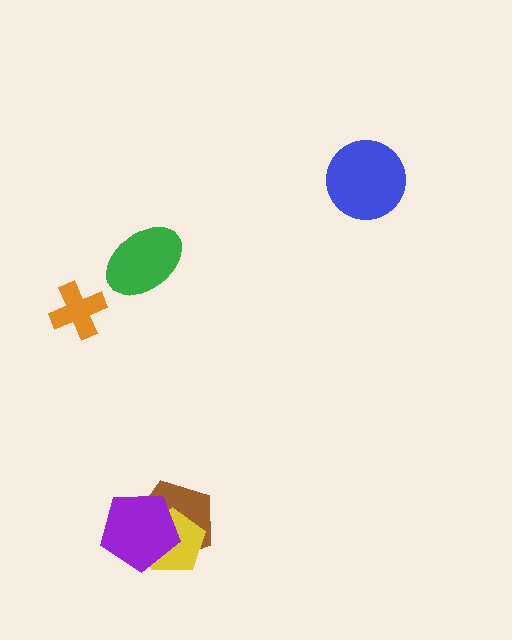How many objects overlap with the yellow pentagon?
2 objects overlap with the yellow pentagon.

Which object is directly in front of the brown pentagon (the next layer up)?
The yellow pentagon is directly in front of the brown pentagon.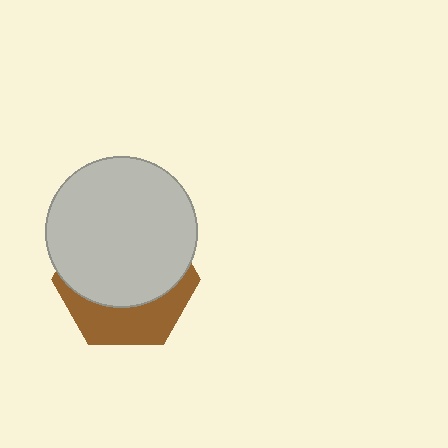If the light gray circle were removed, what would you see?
You would see the complete brown hexagon.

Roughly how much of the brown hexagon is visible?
A small part of it is visible (roughly 35%).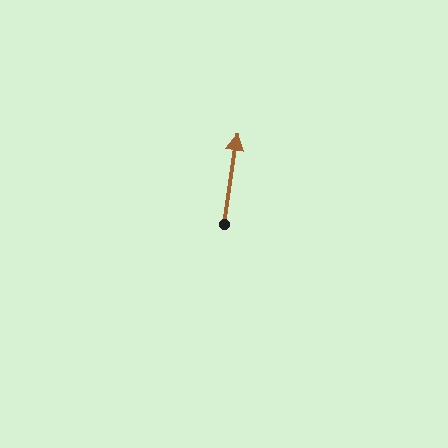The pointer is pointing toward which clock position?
Roughly 12 o'clock.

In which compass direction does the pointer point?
North.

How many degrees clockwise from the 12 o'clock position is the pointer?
Approximately 8 degrees.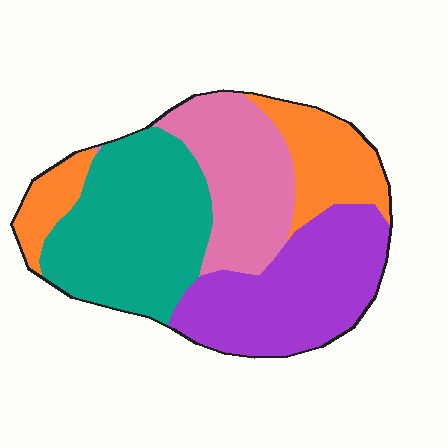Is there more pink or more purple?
Purple.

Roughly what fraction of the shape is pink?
Pink covers 21% of the shape.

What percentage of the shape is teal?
Teal takes up between a quarter and a half of the shape.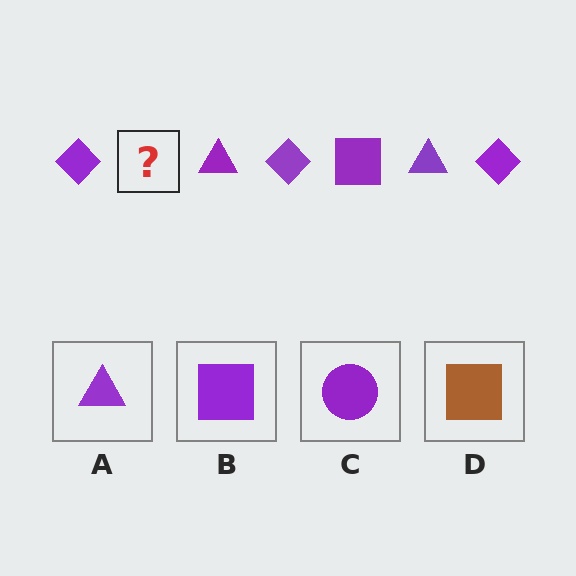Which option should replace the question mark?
Option B.